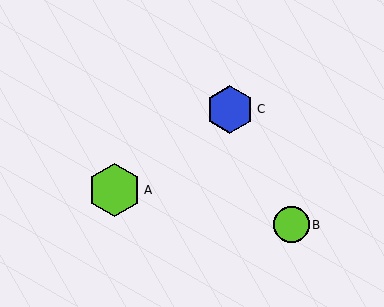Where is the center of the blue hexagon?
The center of the blue hexagon is at (230, 109).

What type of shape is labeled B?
Shape B is a lime circle.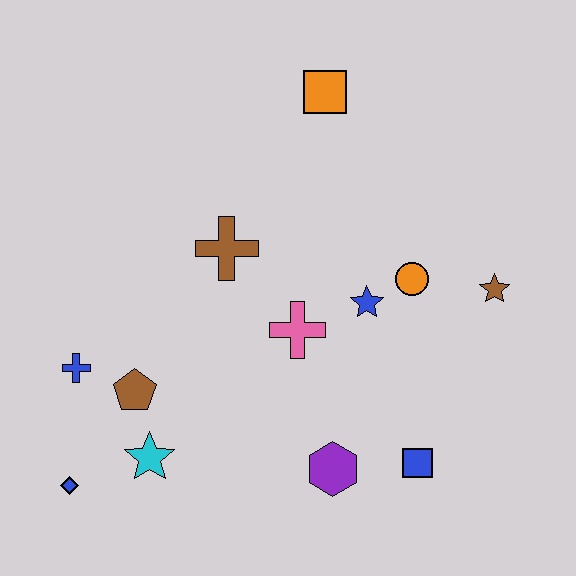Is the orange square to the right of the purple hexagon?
No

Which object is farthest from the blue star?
The blue diamond is farthest from the blue star.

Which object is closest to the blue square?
The purple hexagon is closest to the blue square.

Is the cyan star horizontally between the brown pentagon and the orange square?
Yes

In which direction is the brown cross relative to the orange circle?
The brown cross is to the left of the orange circle.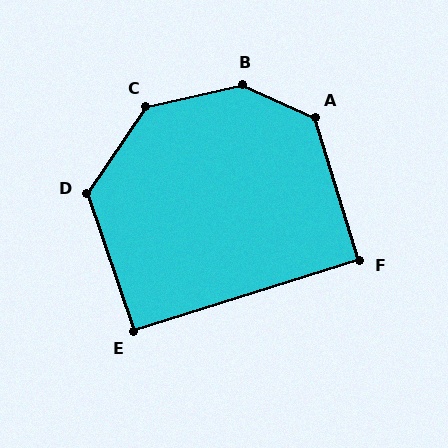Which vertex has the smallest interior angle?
F, at approximately 90 degrees.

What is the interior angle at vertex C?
Approximately 137 degrees (obtuse).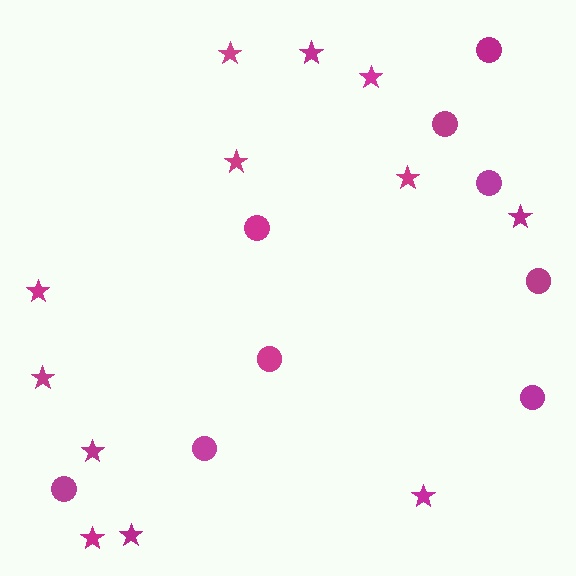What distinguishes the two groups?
There are 2 groups: one group of circles (9) and one group of stars (12).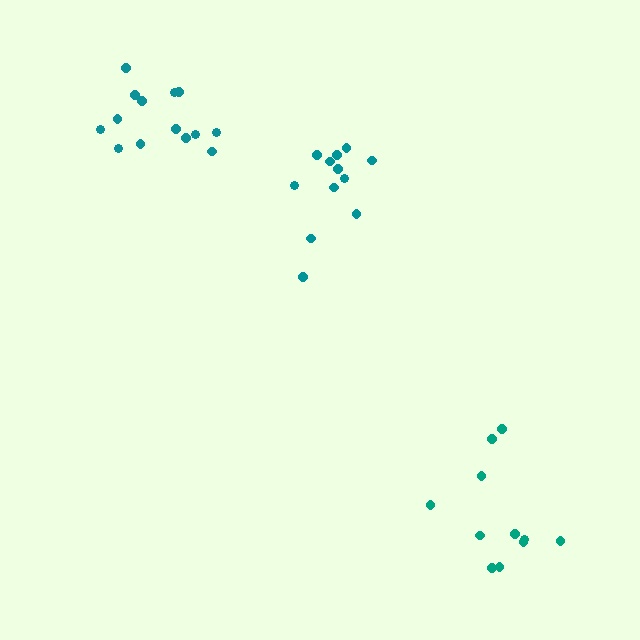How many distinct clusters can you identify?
There are 3 distinct clusters.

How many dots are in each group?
Group 1: 12 dots, Group 2: 11 dots, Group 3: 14 dots (37 total).